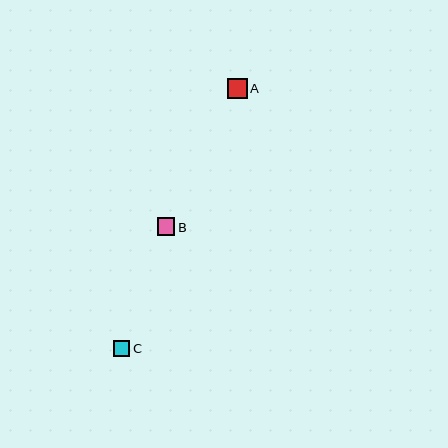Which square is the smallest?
Square C is the smallest with a size of approximately 16 pixels.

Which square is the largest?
Square A is the largest with a size of approximately 20 pixels.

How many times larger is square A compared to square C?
Square A is approximately 1.2 times the size of square C.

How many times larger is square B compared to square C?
Square B is approximately 1.1 times the size of square C.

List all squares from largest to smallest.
From largest to smallest: A, B, C.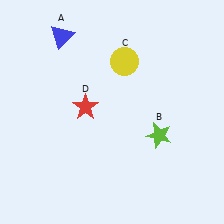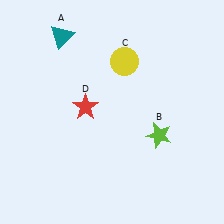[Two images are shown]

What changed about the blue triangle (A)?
In Image 1, A is blue. In Image 2, it changed to teal.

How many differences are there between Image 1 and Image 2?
There is 1 difference between the two images.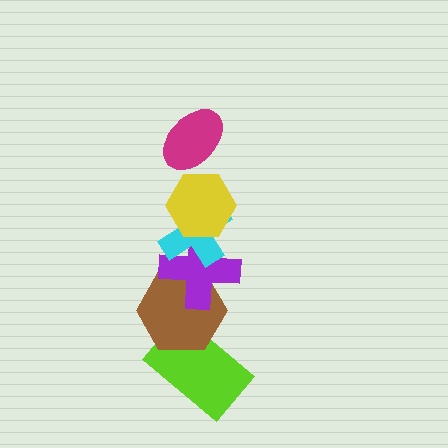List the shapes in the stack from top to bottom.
From top to bottom: the magenta ellipse, the yellow hexagon, the cyan cross, the purple cross, the brown hexagon, the lime rectangle.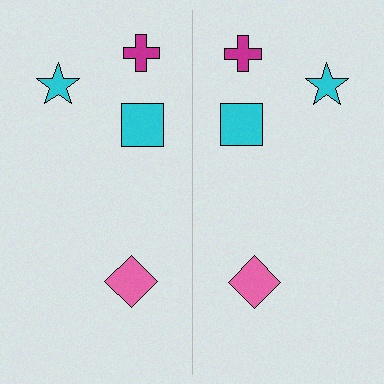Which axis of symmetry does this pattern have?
The pattern has a vertical axis of symmetry running through the center of the image.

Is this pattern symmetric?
Yes, this pattern has bilateral (reflection) symmetry.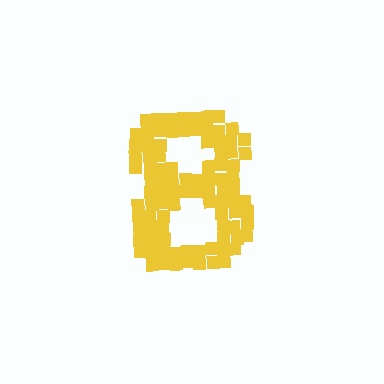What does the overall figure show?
The overall figure shows the digit 8.